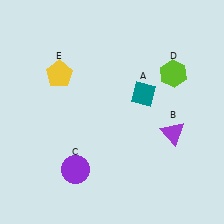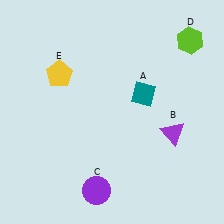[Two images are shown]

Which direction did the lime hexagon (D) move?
The lime hexagon (D) moved up.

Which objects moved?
The objects that moved are: the purple circle (C), the lime hexagon (D).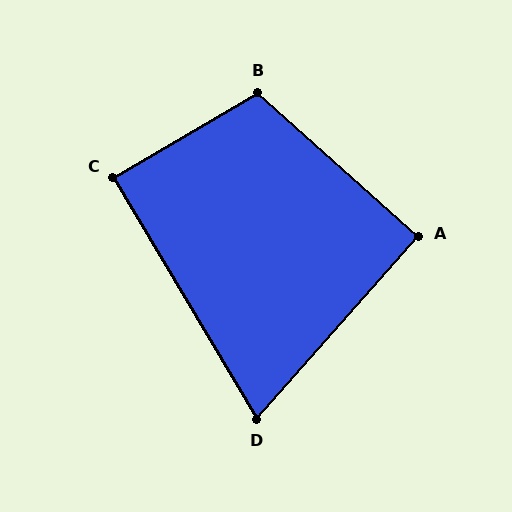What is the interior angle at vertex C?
Approximately 90 degrees (approximately right).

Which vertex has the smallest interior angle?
D, at approximately 72 degrees.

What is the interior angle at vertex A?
Approximately 90 degrees (approximately right).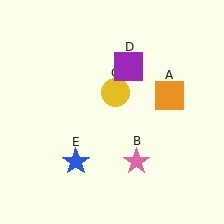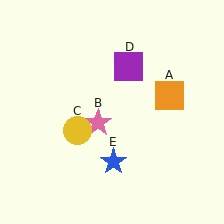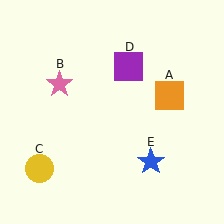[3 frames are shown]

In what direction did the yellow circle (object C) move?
The yellow circle (object C) moved down and to the left.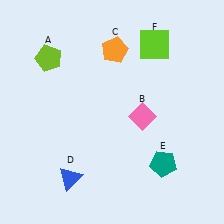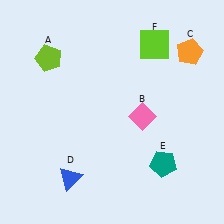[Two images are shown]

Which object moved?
The orange pentagon (C) moved right.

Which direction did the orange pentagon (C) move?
The orange pentagon (C) moved right.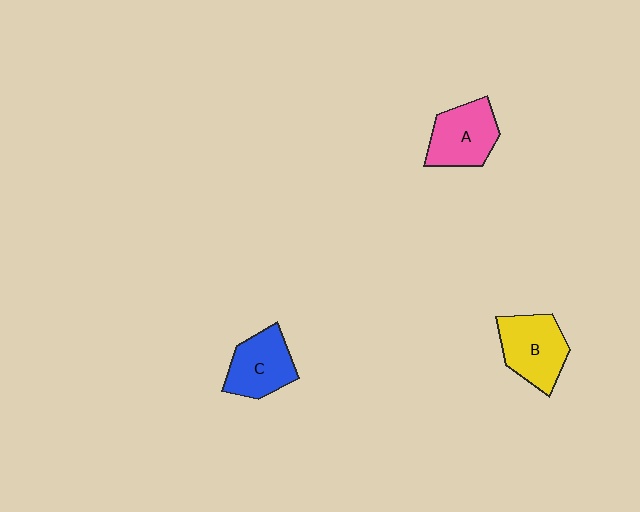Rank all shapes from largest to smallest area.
From largest to smallest: B (yellow), A (pink), C (blue).